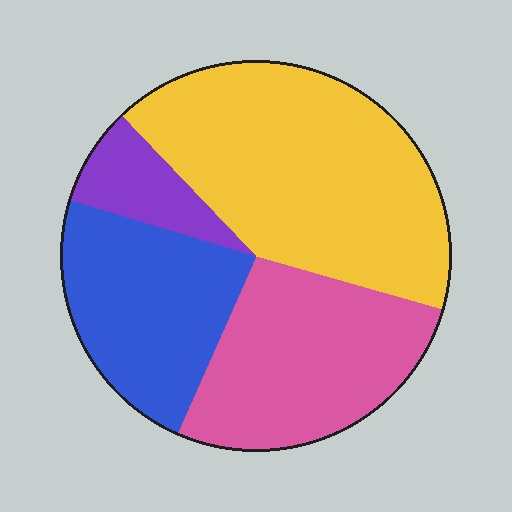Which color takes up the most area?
Yellow, at roughly 40%.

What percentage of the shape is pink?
Pink takes up about one quarter (1/4) of the shape.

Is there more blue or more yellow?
Yellow.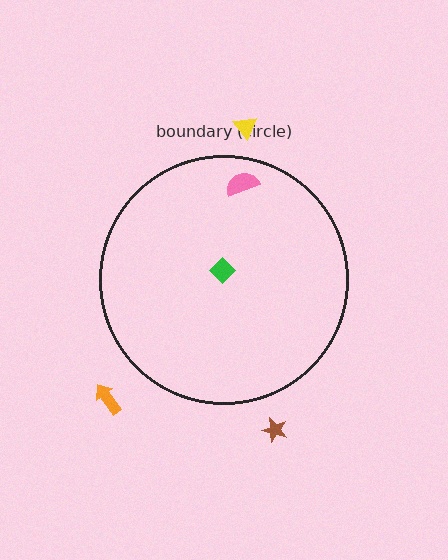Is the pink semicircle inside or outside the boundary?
Inside.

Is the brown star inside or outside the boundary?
Outside.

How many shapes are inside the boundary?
2 inside, 3 outside.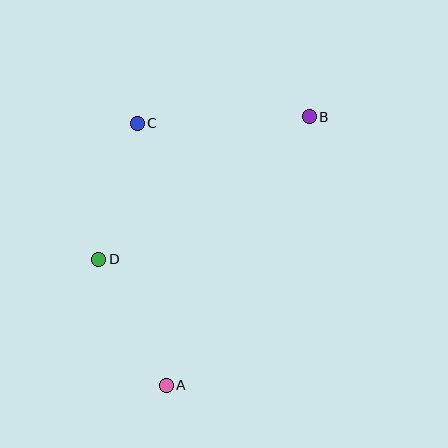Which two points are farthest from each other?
Points A and B are farthest from each other.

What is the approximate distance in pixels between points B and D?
The distance between B and D is approximately 254 pixels.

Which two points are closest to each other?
Points C and D are closest to each other.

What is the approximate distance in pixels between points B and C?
The distance between B and C is approximately 172 pixels.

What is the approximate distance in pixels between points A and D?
The distance between A and D is approximately 143 pixels.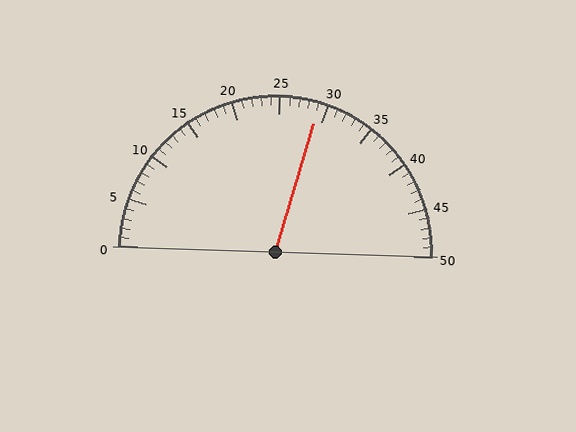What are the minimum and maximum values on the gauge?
The gauge ranges from 0 to 50.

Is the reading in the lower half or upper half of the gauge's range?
The reading is in the upper half of the range (0 to 50).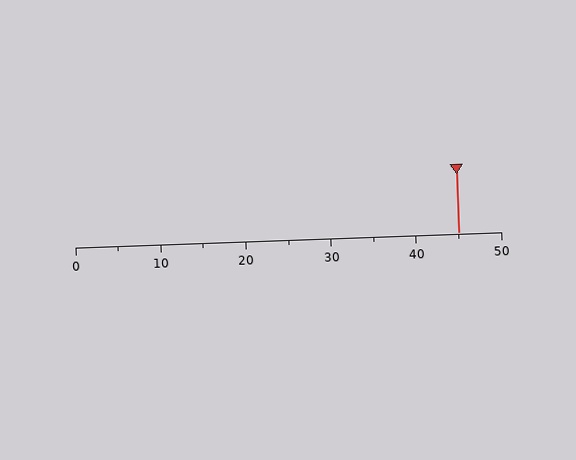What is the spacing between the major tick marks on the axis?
The major ticks are spaced 10 apart.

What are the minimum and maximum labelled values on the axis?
The axis runs from 0 to 50.